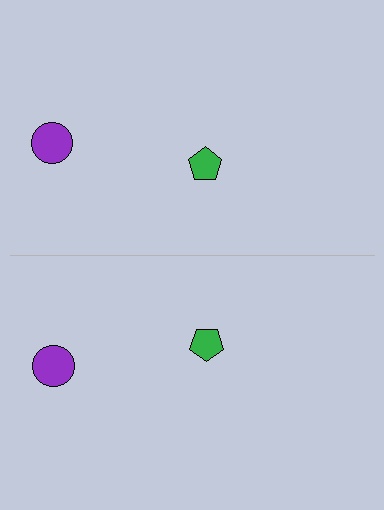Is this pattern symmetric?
Yes, this pattern has bilateral (reflection) symmetry.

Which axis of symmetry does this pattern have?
The pattern has a horizontal axis of symmetry running through the center of the image.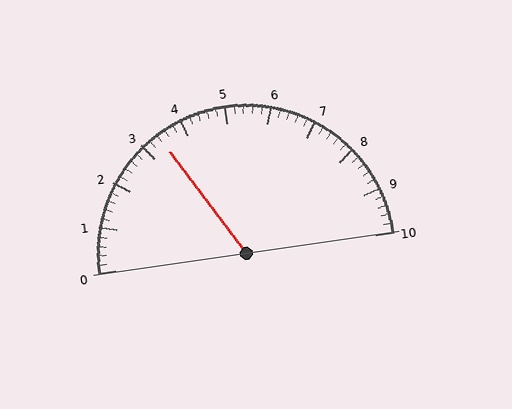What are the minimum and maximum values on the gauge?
The gauge ranges from 0 to 10.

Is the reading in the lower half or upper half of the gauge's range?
The reading is in the lower half of the range (0 to 10).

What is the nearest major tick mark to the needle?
The nearest major tick mark is 3.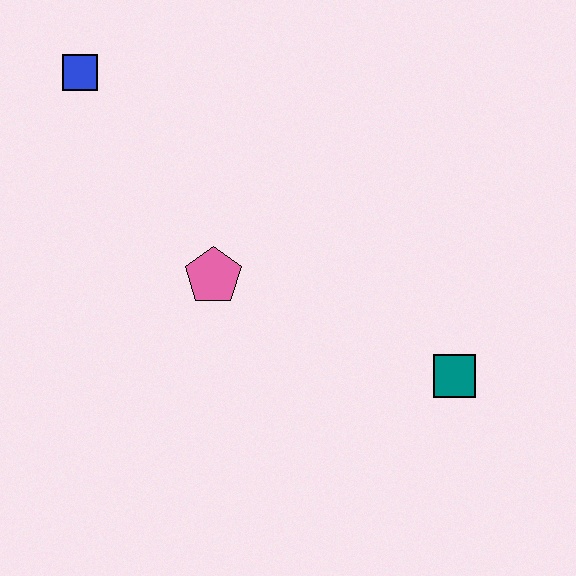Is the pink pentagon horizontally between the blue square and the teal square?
Yes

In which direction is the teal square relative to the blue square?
The teal square is to the right of the blue square.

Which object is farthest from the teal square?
The blue square is farthest from the teal square.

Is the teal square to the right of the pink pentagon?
Yes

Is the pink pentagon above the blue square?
No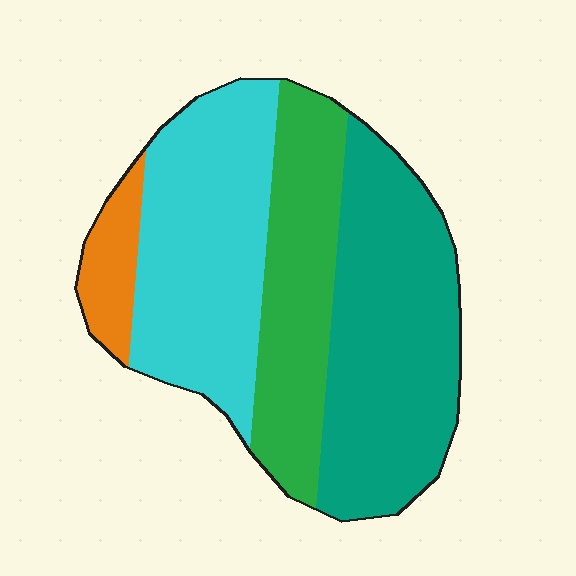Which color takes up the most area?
Teal, at roughly 35%.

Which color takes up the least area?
Orange, at roughly 5%.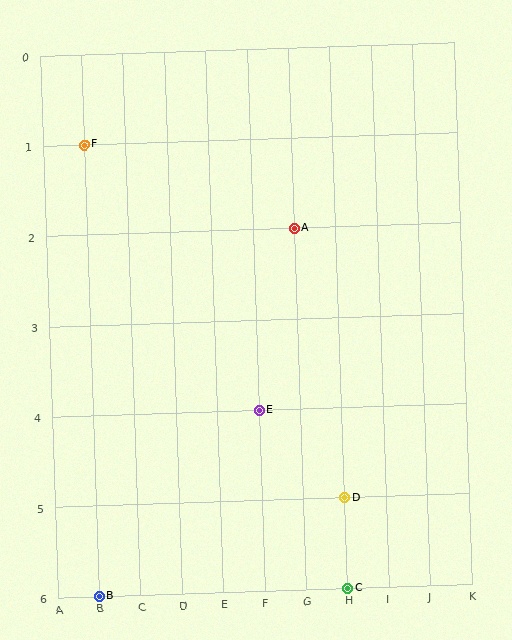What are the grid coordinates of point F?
Point F is at grid coordinates (B, 1).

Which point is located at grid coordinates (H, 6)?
Point C is at (H, 6).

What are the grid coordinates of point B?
Point B is at grid coordinates (B, 6).